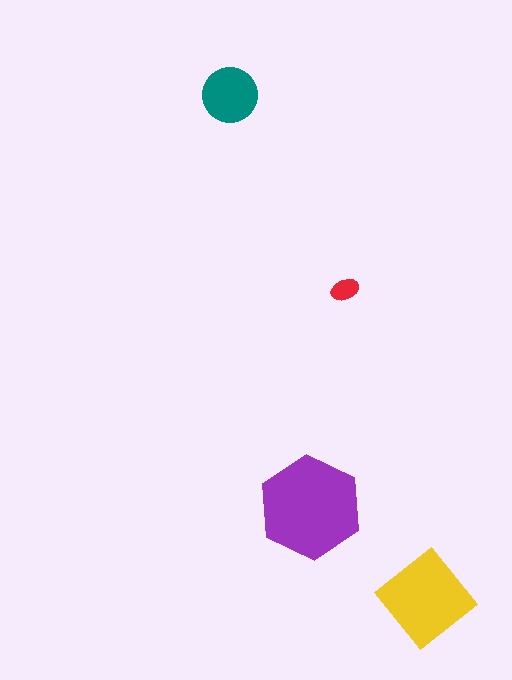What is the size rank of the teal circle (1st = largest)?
3rd.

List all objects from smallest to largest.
The red ellipse, the teal circle, the yellow diamond, the purple hexagon.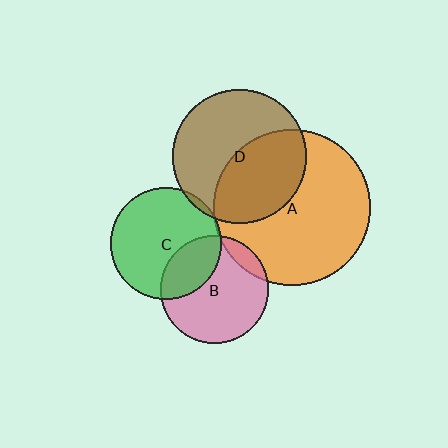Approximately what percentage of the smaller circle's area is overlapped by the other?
Approximately 45%.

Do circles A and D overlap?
Yes.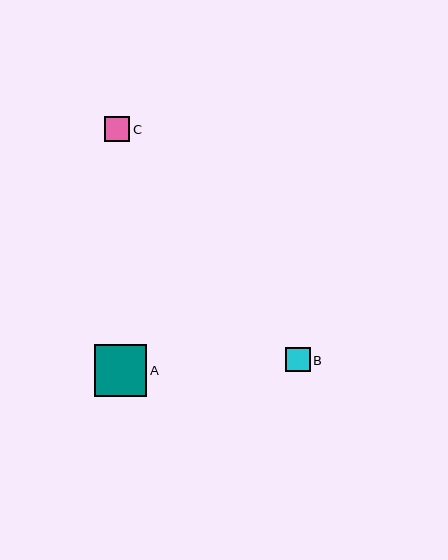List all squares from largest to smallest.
From largest to smallest: A, C, B.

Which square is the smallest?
Square B is the smallest with a size of approximately 24 pixels.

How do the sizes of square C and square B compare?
Square C and square B are approximately the same size.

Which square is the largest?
Square A is the largest with a size of approximately 52 pixels.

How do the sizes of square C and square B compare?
Square C and square B are approximately the same size.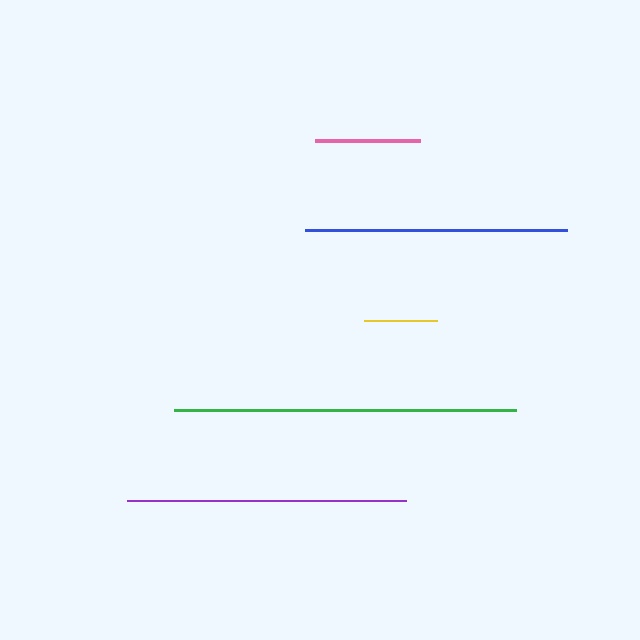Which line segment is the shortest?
The yellow line is the shortest at approximately 74 pixels.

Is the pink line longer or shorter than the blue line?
The blue line is longer than the pink line.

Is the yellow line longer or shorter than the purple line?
The purple line is longer than the yellow line.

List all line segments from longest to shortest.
From longest to shortest: green, purple, blue, pink, yellow.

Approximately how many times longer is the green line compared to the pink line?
The green line is approximately 3.3 times the length of the pink line.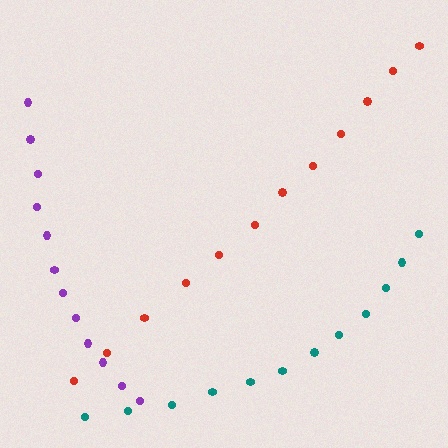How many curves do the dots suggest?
There are 3 distinct paths.